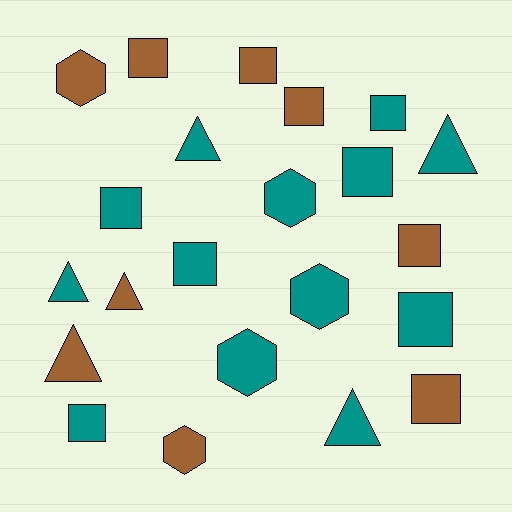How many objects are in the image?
There are 22 objects.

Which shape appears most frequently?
Square, with 11 objects.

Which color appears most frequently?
Teal, with 13 objects.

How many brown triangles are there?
There are 2 brown triangles.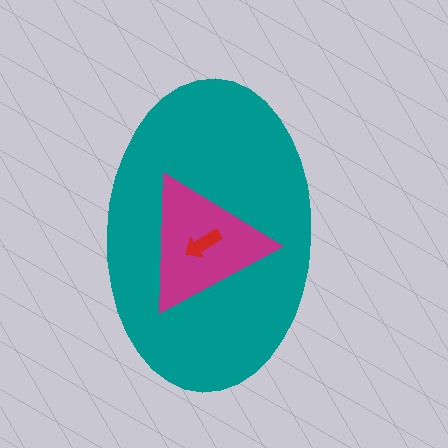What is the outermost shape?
The teal ellipse.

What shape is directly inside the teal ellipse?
The magenta triangle.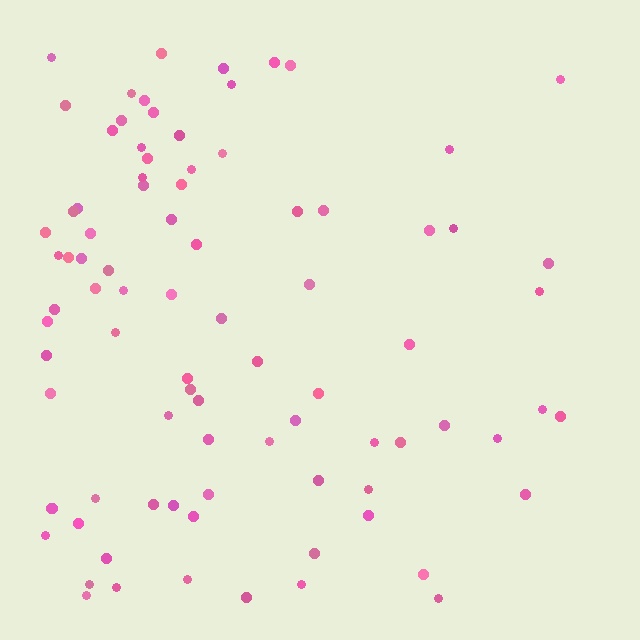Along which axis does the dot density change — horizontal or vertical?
Horizontal.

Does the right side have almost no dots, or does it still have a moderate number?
Still a moderate number, just noticeably fewer than the left.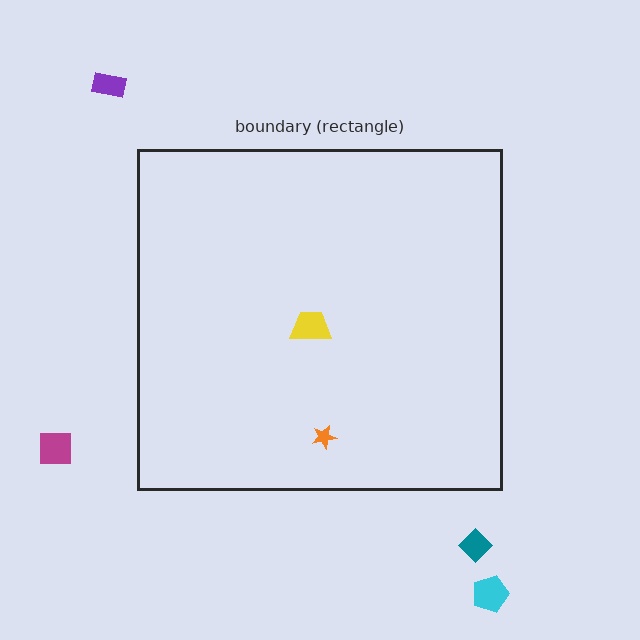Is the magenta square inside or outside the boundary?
Outside.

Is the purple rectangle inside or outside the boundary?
Outside.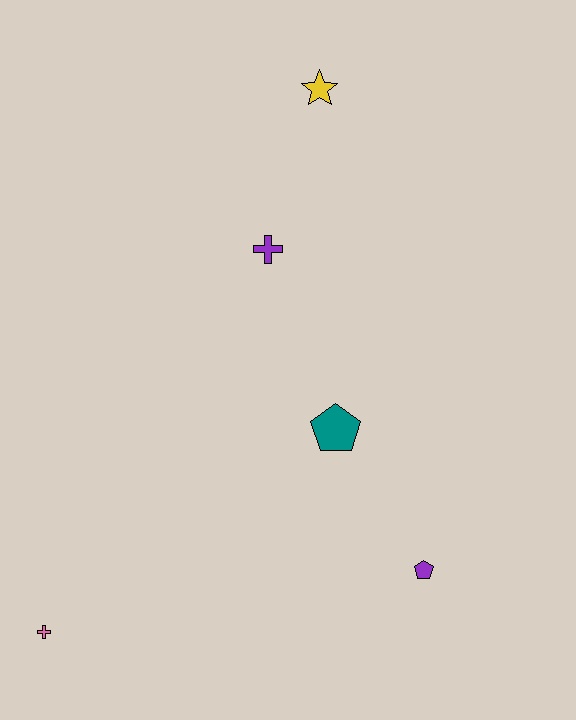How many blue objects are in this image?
There are no blue objects.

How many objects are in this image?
There are 5 objects.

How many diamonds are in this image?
There are no diamonds.